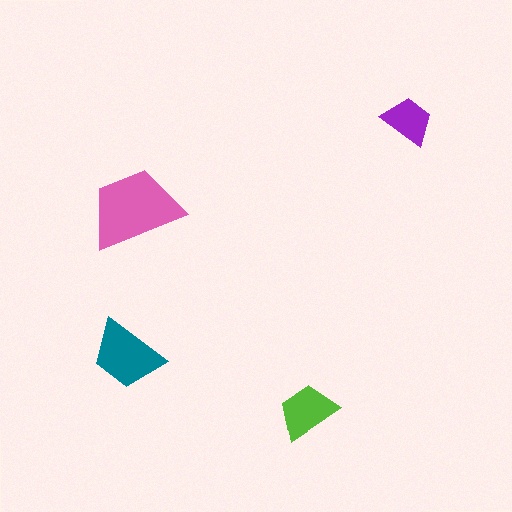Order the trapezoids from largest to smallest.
the pink one, the teal one, the lime one, the purple one.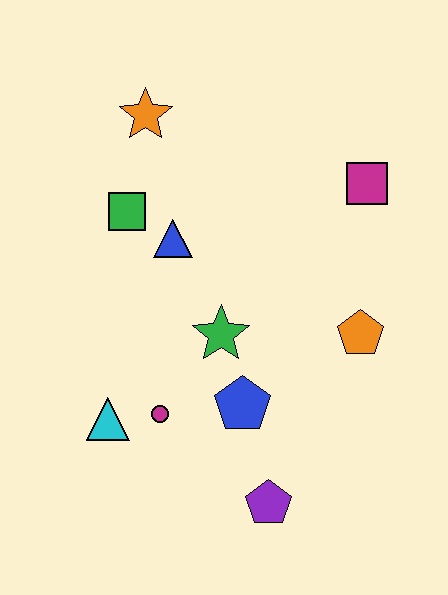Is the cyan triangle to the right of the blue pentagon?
No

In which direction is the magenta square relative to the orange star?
The magenta square is to the right of the orange star.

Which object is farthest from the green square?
The purple pentagon is farthest from the green square.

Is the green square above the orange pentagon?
Yes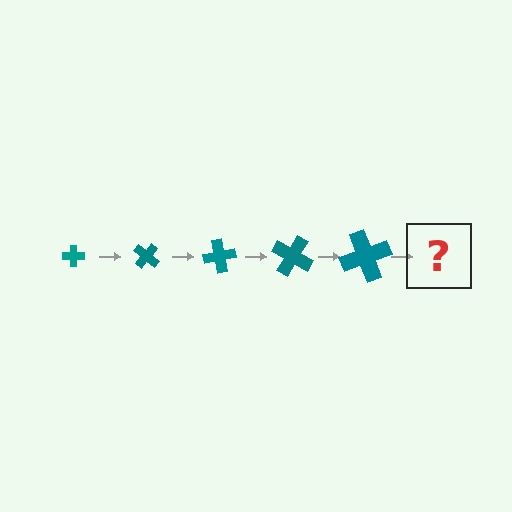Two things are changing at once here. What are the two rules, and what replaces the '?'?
The two rules are that the cross grows larger each step and it rotates 40 degrees each step. The '?' should be a cross, larger than the previous one and rotated 200 degrees from the start.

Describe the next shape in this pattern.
It should be a cross, larger than the previous one and rotated 200 degrees from the start.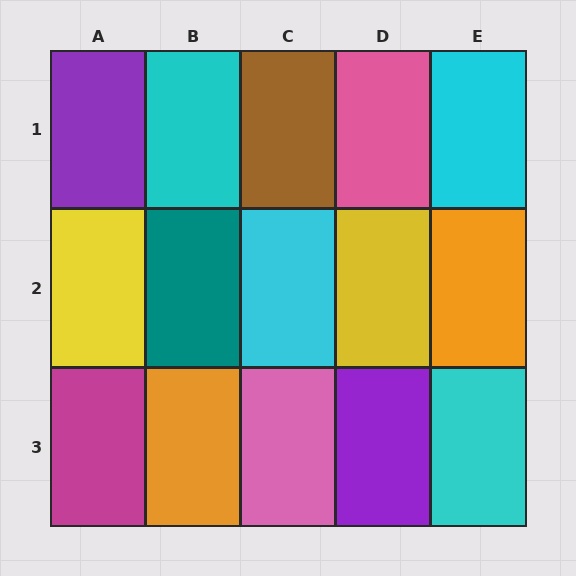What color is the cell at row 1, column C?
Brown.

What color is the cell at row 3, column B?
Orange.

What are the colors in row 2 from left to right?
Yellow, teal, cyan, yellow, orange.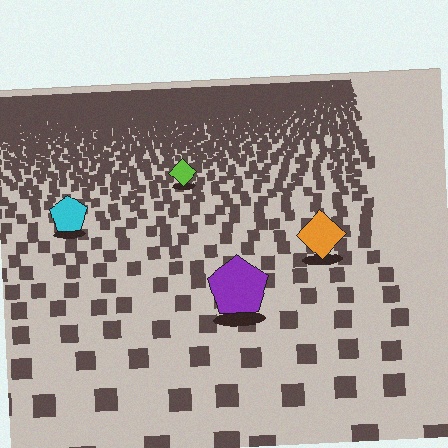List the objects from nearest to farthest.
From nearest to farthest: the purple pentagon, the orange diamond, the cyan pentagon, the lime diamond.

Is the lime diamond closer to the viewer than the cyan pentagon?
No. The cyan pentagon is closer — you can tell from the texture gradient: the ground texture is coarser near it.